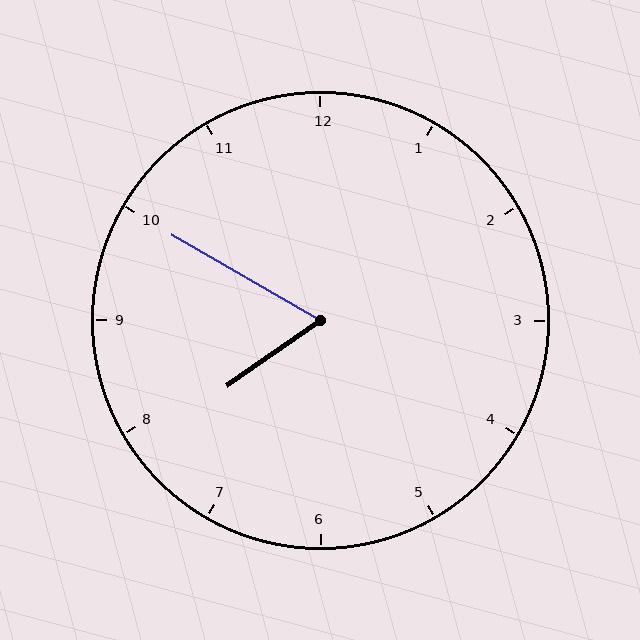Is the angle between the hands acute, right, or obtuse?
It is acute.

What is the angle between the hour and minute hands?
Approximately 65 degrees.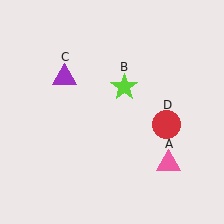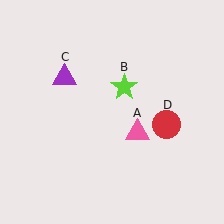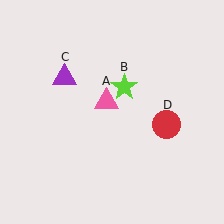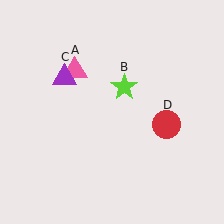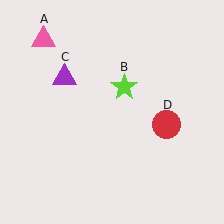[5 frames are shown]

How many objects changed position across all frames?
1 object changed position: pink triangle (object A).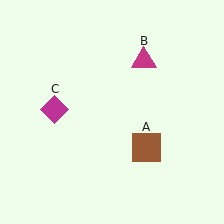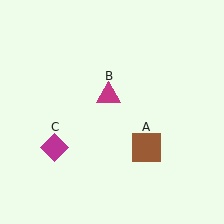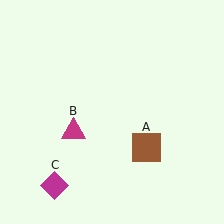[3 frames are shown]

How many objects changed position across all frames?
2 objects changed position: magenta triangle (object B), magenta diamond (object C).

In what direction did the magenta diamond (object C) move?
The magenta diamond (object C) moved down.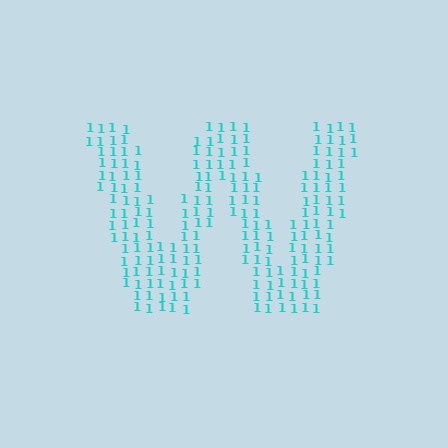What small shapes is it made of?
It is made of small digit 1's.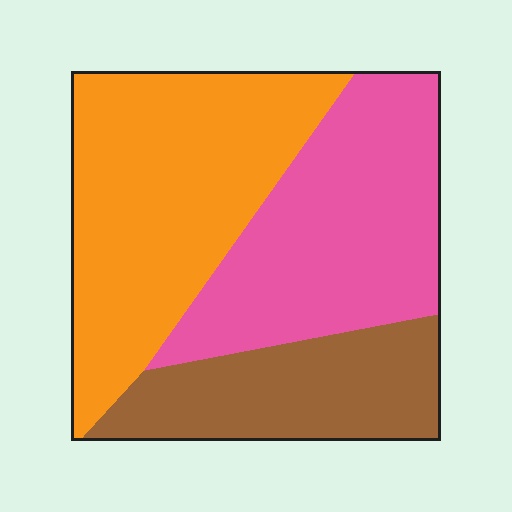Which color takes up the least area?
Brown, at roughly 25%.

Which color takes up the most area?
Orange, at roughly 40%.